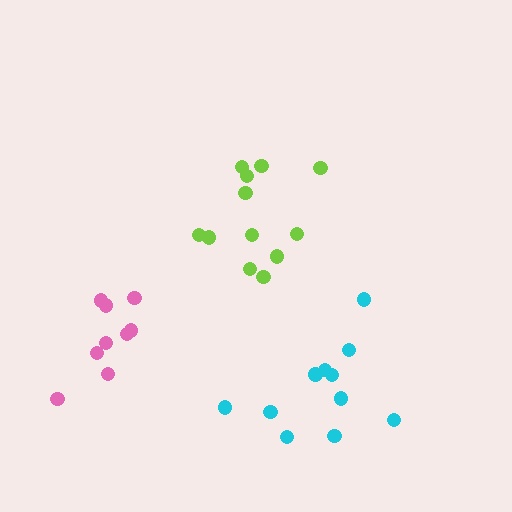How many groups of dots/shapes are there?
There are 3 groups.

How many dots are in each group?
Group 1: 12 dots, Group 2: 9 dots, Group 3: 11 dots (32 total).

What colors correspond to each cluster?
The clusters are colored: lime, pink, cyan.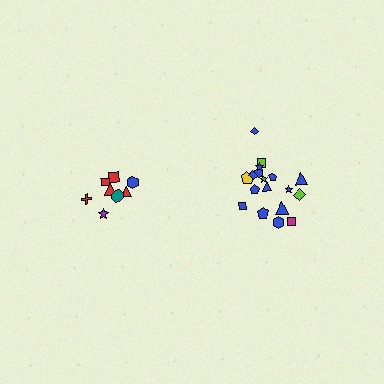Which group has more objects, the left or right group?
The right group.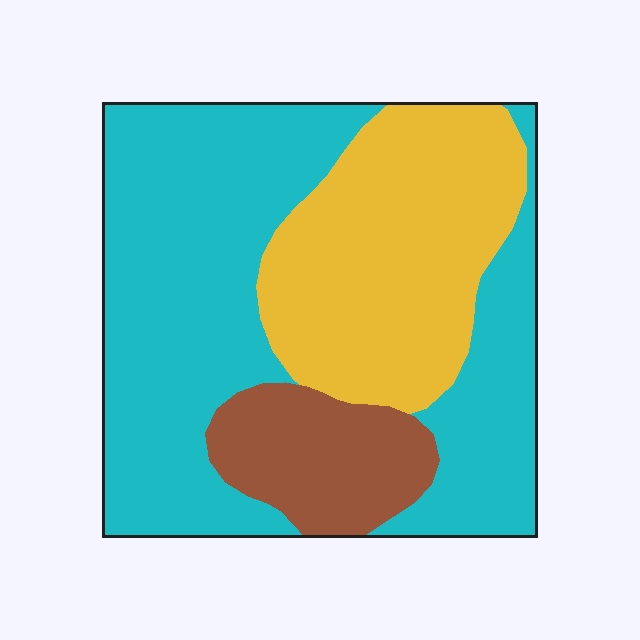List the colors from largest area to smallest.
From largest to smallest: cyan, yellow, brown.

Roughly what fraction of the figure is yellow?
Yellow takes up between a sixth and a third of the figure.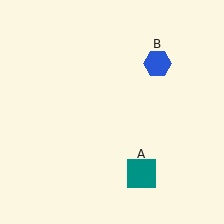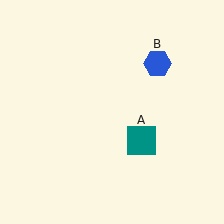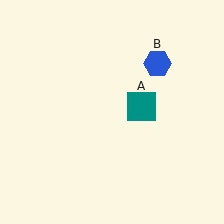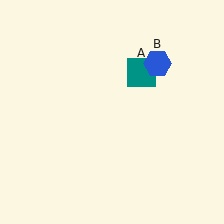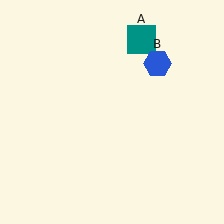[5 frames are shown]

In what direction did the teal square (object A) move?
The teal square (object A) moved up.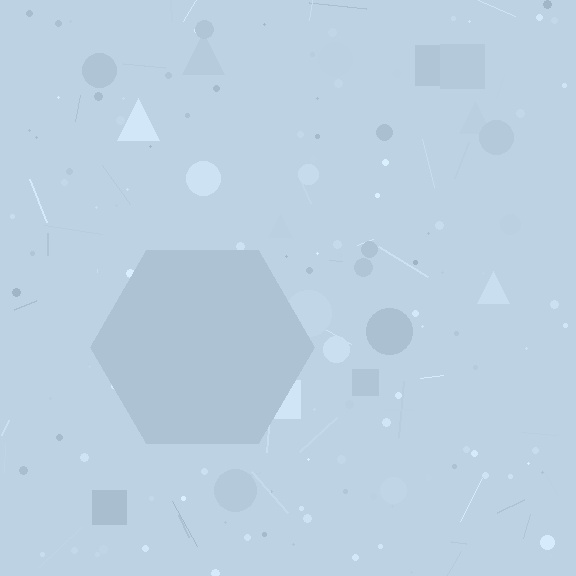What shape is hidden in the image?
A hexagon is hidden in the image.